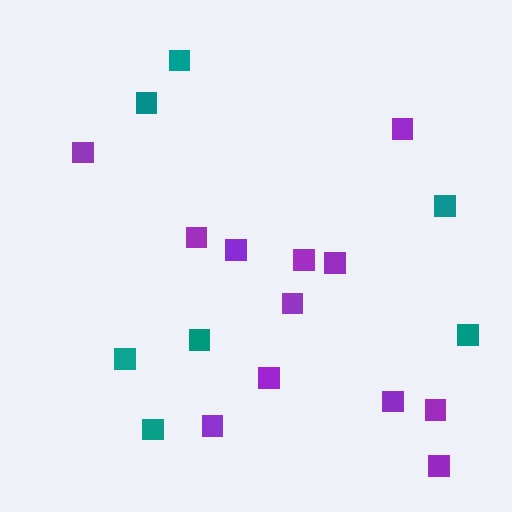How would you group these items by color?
There are 2 groups: one group of teal squares (7) and one group of purple squares (12).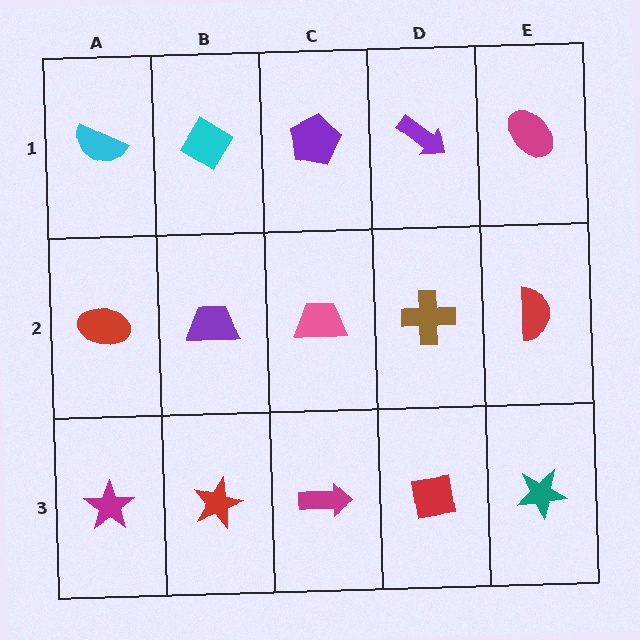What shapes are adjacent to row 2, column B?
A cyan diamond (row 1, column B), a red star (row 3, column B), a red ellipse (row 2, column A), a pink trapezoid (row 2, column C).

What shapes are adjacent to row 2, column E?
A magenta ellipse (row 1, column E), a teal star (row 3, column E), a brown cross (row 2, column D).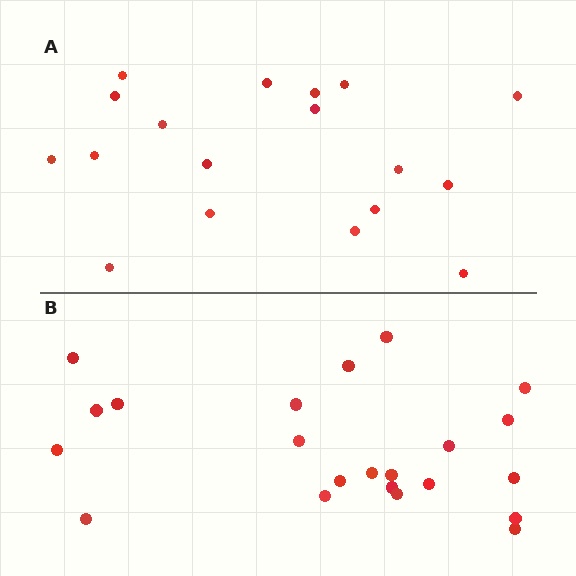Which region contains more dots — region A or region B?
Region B (the bottom region) has more dots.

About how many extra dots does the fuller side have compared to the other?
Region B has about 4 more dots than region A.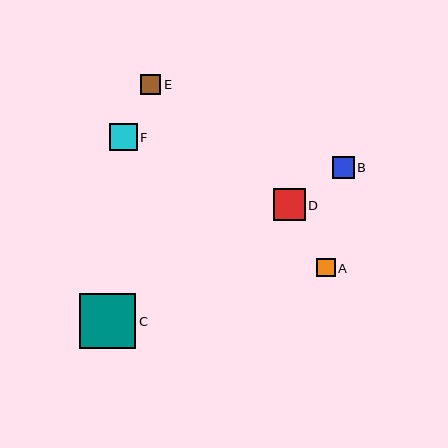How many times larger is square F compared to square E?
Square F is approximately 1.3 times the size of square E.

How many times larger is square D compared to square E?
Square D is approximately 1.6 times the size of square E.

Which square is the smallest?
Square A is the smallest with a size of approximately 18 pixels.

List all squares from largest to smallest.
From largest to smallest: C, D, F, B, E, A.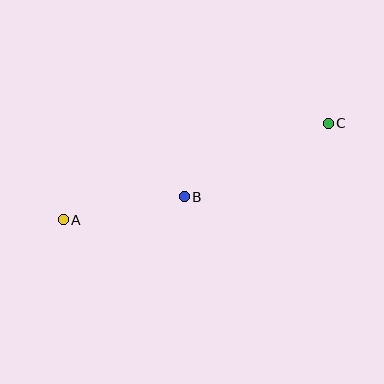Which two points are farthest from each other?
Points A and C are farthest from each other.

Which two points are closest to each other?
Points A and B are closest to each other.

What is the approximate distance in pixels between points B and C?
The distance between B and C is approximately 162 pixels.